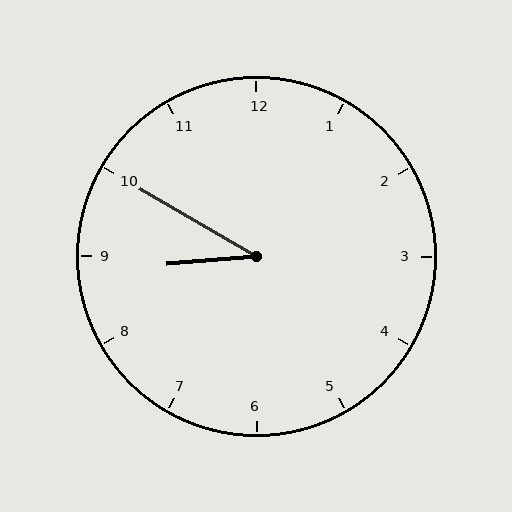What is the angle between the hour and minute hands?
Approximately 35 degrees.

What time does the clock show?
8:50.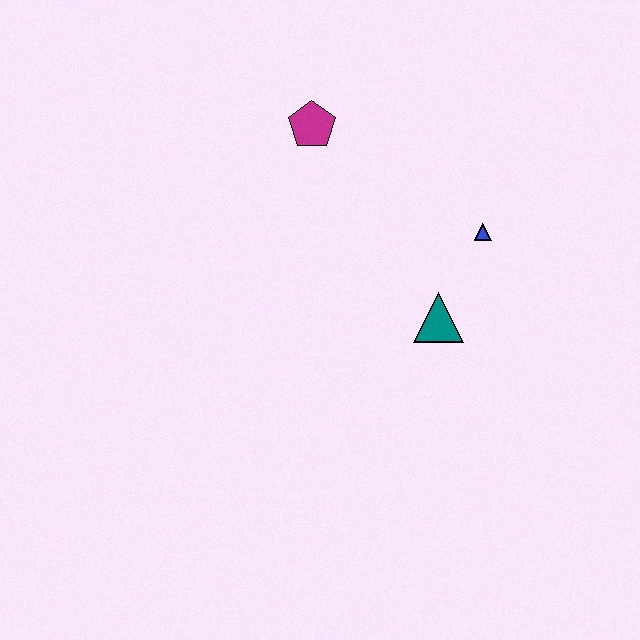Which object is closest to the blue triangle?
The teal triangle is closest to the blue triangle.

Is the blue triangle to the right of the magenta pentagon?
Yes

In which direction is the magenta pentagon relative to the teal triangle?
The magenta pentagon is above the teal triangle.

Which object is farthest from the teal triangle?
The magenta pentagon is farthest from the teal triangle.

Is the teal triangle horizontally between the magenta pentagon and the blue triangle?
Yes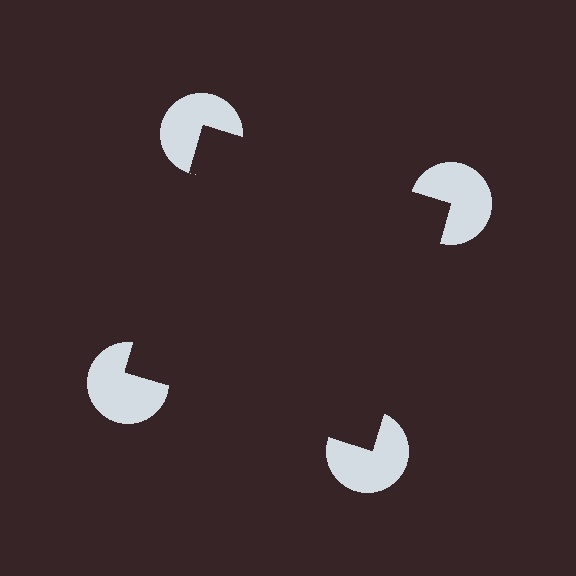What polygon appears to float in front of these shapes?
An illusory square — its edges are inferred from the aligned wedge cuts in the pac-man discs, not physically drawn.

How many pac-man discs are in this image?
There are 4 — one at each vertex of the illusory square.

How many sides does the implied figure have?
4 sides.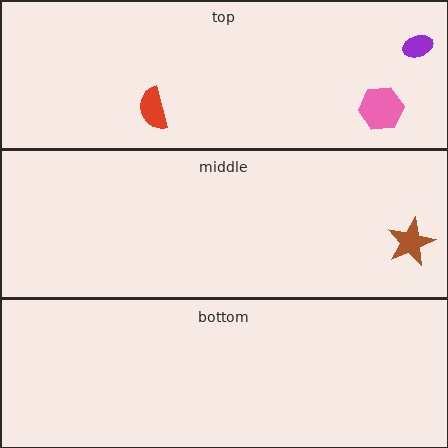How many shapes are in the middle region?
1.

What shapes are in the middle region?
The brown star.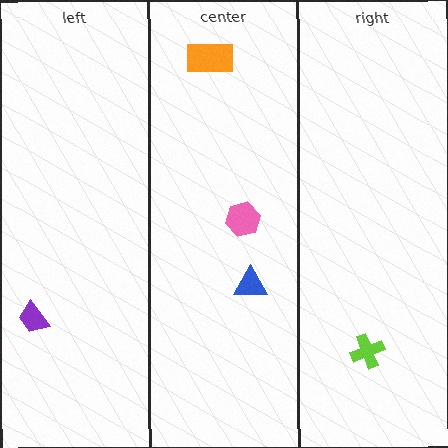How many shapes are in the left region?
1.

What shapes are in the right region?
The lime cross.